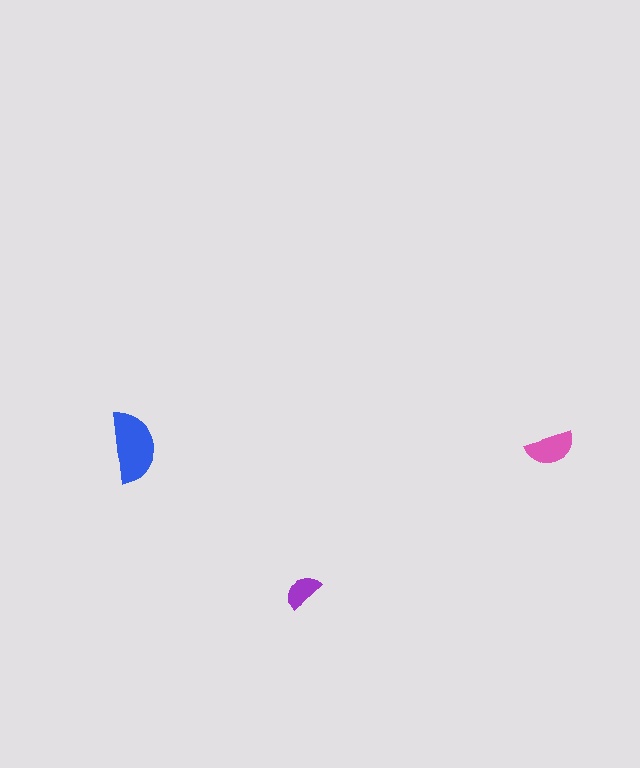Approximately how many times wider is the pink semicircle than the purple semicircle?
About 1.5 times wider.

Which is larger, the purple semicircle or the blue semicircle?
The blue one.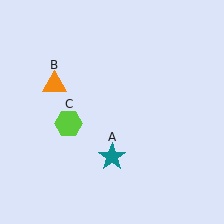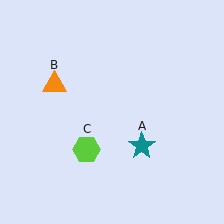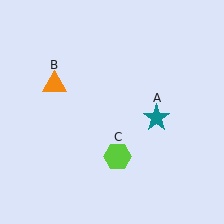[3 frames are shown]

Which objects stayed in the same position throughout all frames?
Orange triangle (object B) remained stationary.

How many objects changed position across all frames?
2 objects changed position: teal star (object A), lime hexagon (object C).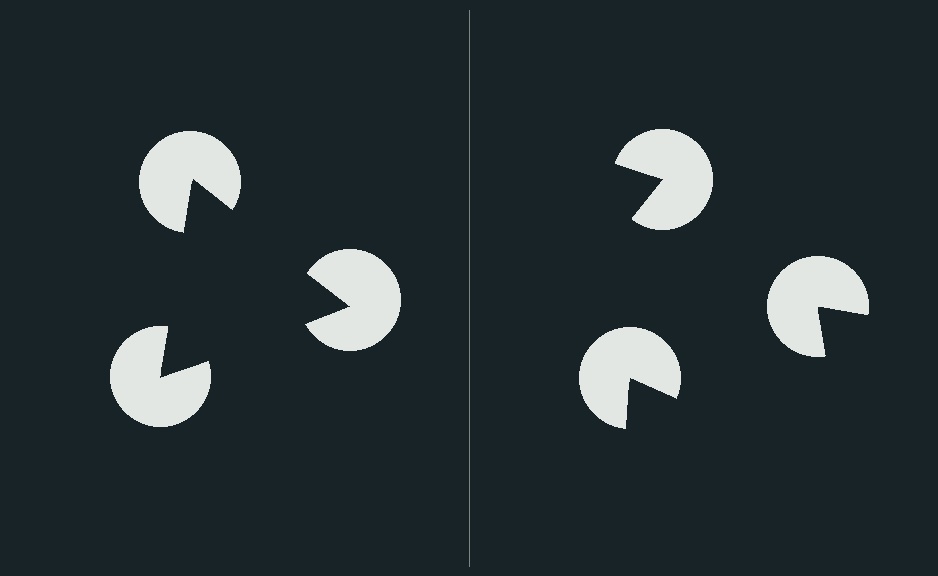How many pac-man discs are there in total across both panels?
6 — 3 on each side.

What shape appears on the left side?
An illusory triangle.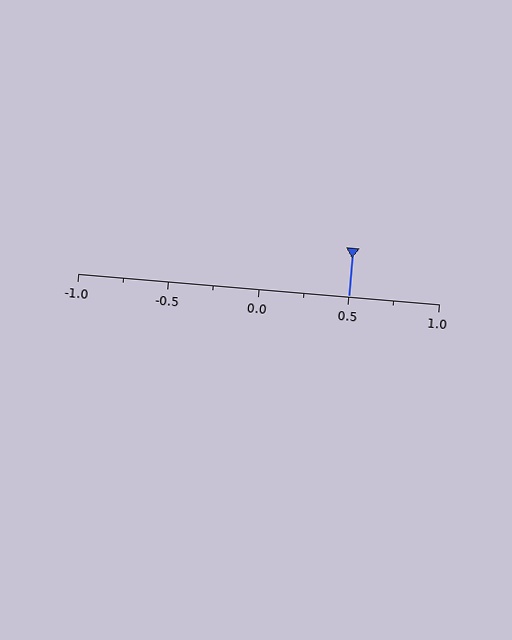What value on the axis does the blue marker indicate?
The marker indicates approximately 0.5.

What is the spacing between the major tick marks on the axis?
The major ticks are spaced 0.5 apart.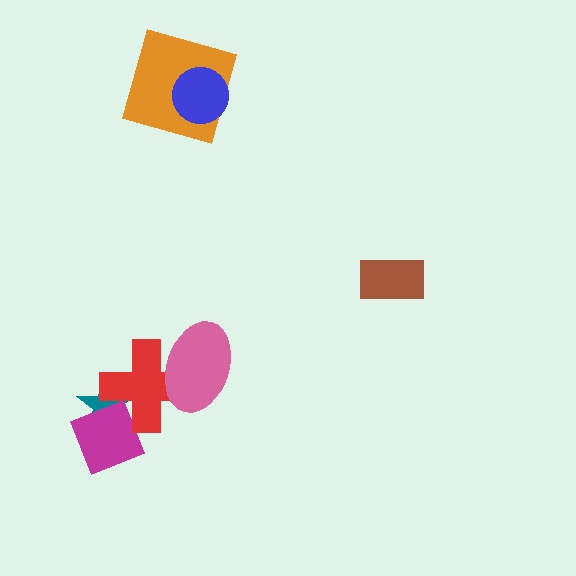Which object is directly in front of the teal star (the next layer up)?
The magenta diamond is directly in front of the teal star.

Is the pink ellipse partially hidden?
No, no other shape covers it.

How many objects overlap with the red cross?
3 objects overlap with the red cross.